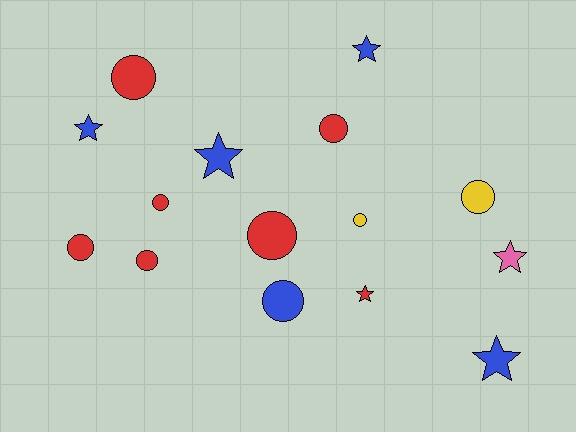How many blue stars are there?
There are 4 blue stars.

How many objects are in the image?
There are 15 objects.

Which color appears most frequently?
Red, with 7 objects.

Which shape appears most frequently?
Circle, with 9 objects.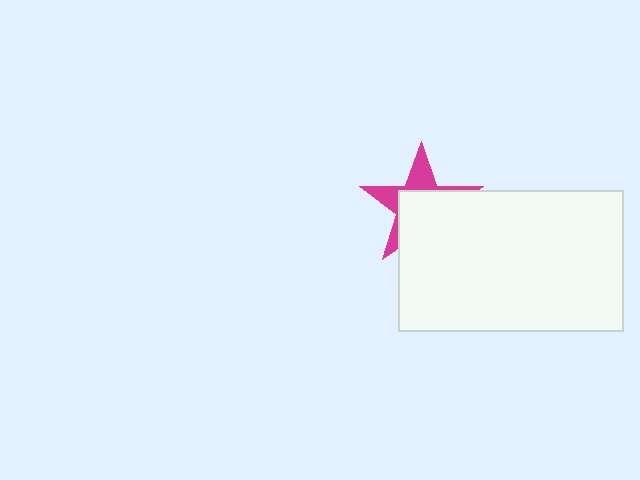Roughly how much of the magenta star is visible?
A small part of it is visible (roughly 38%).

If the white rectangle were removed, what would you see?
You would see the complete magenta star.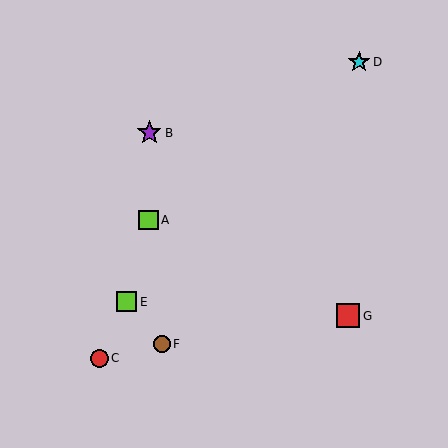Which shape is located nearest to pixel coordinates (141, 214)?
The lime square (labeled A) at (148, 220) is nearest to that location.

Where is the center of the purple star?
The center of the purple star is at (149, 133).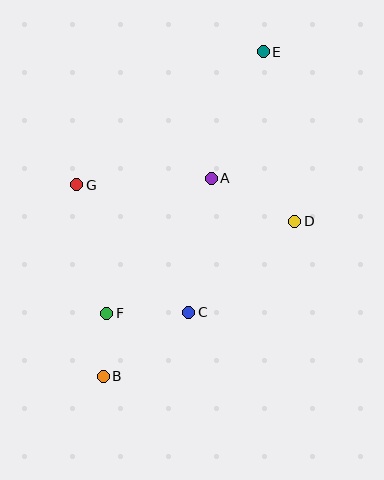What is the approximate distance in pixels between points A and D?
The distance between A and D is approximately 94 pixels.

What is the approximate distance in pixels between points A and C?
The distance between A and C is approximately 136 pixels.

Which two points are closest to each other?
Points B and F are closest to each other.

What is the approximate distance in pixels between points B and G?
The distance between B and G is approximately 193 pixels.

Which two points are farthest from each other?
Points B and E are farthest from each other.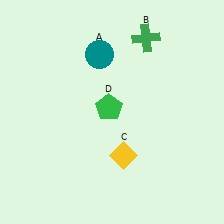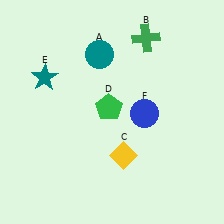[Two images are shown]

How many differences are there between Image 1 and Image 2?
There are 2 differences between the two images.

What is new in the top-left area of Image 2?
A teal star (E) was added in the top-left area of Image 2.